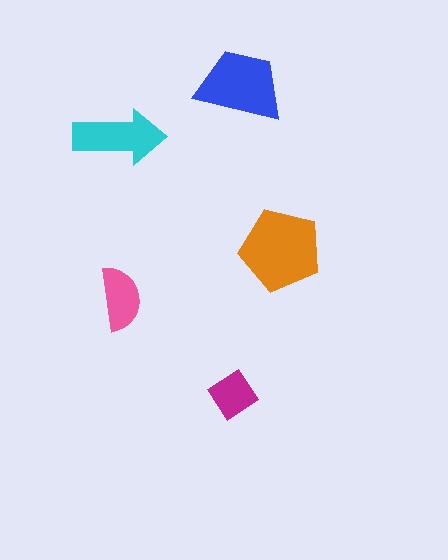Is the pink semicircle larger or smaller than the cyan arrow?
Smaller.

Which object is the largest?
The orange pentagon.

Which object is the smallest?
The magenta diamond.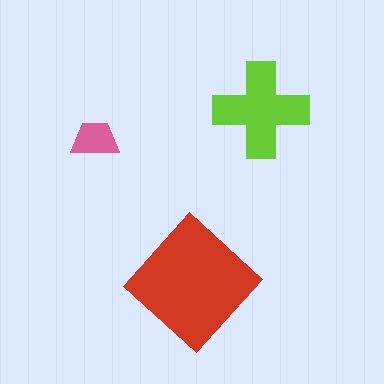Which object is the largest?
The red diamond.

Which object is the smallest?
The pink trapezoid.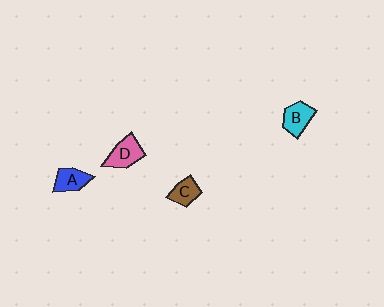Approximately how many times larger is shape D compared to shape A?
Approximately 1.3 times.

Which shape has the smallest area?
Shape C (brown).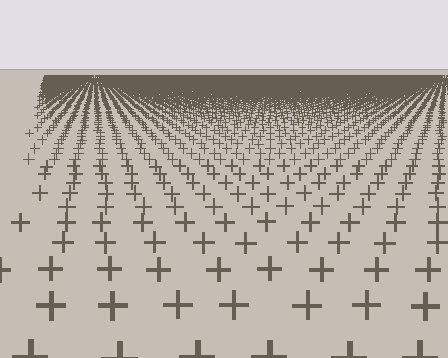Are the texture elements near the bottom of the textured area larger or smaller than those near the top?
Larger. Near the bottom, elements are closer to the viewer and appear at a bigger on-screen size.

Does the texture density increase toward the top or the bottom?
Density increases toward the top.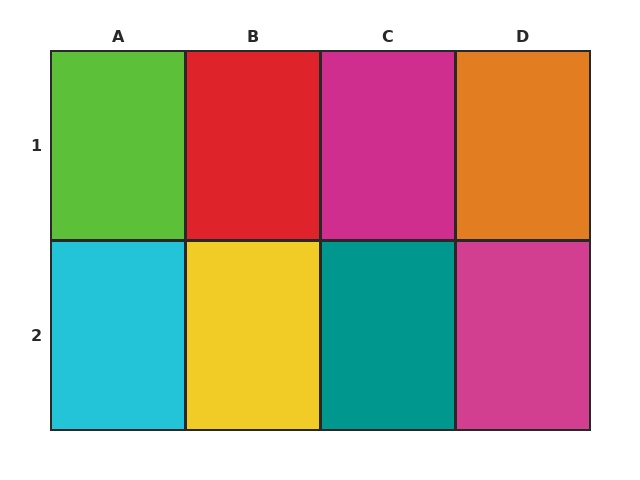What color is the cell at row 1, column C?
Magenta.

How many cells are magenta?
2 cells are magenta.